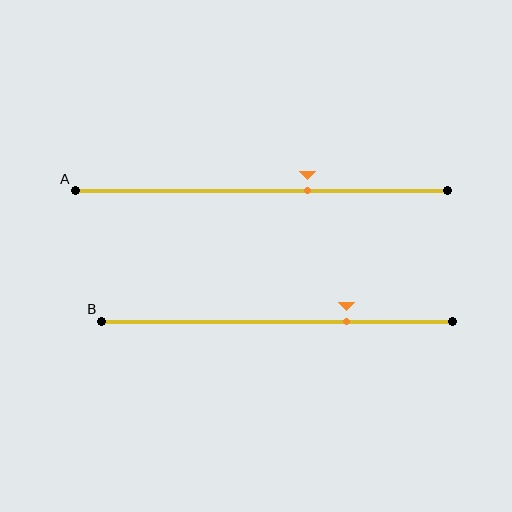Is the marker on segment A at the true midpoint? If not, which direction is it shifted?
No, the marker on segment A is shifted to the right by about 12% of the segment length.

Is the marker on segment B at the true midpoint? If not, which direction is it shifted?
No, the marker on segment B is shifted to the right by about 20% of the segment length.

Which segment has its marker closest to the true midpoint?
Segment A has its marker closest to the true midpoint.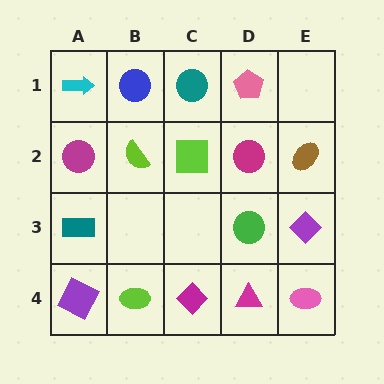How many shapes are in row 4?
5 shapes.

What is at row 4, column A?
A purple square.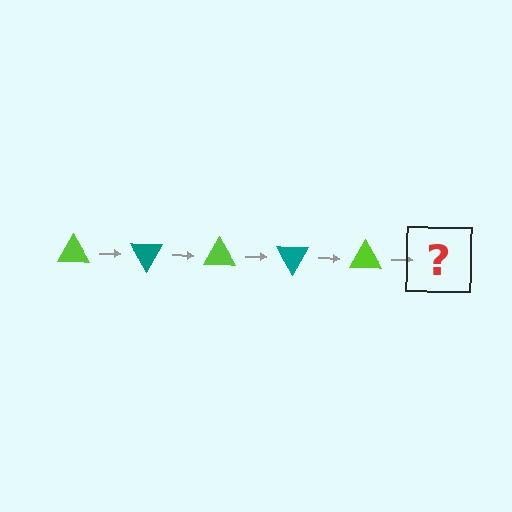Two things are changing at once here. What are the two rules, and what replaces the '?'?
The two rules are that it rotates 60 degrees each step and the color cycles through lime and teal. The '?' should be a teal triangle, rotated 300 degrees from the start.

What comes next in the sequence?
The next element should be a teal triangle, rotated 300 degrees from the start.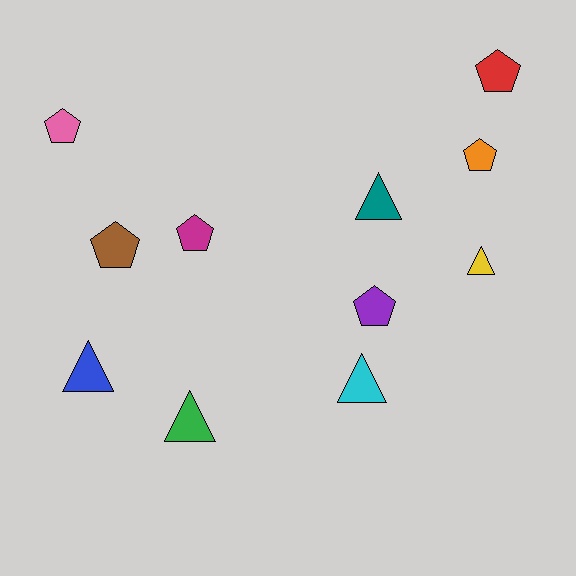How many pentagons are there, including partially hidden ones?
There are 6 pentagons.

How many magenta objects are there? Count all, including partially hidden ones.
There is 1 magenta object.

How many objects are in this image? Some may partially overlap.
There are 11 objects.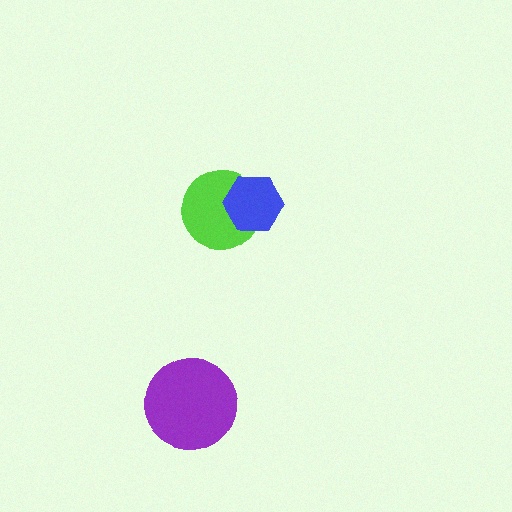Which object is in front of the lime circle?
The blue hexagon is in front of the lime circle.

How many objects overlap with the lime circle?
1 object overlaps with the lime circle.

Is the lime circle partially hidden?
Yes, it is partially covered by another shape.